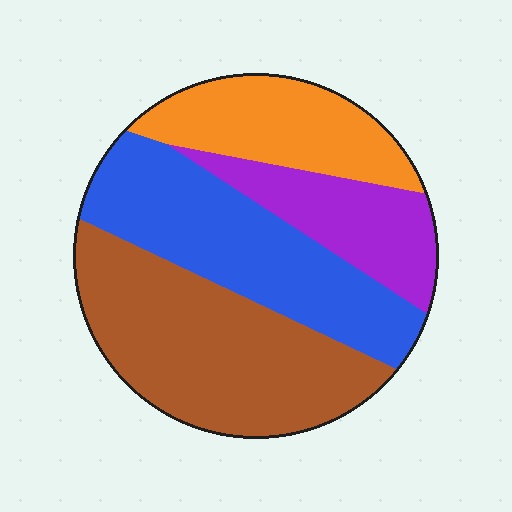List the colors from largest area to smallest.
From largest to smallest: brown, blue, orange, purple.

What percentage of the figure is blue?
Blue takes up about one third (1/3) of the figure.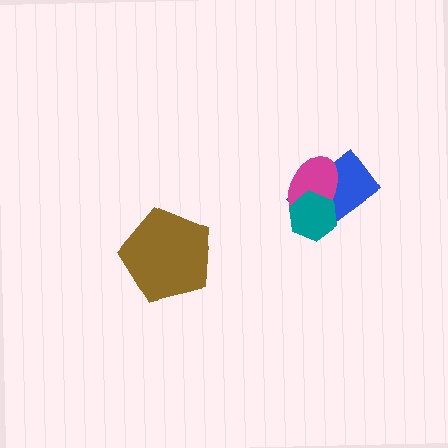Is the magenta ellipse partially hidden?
Yes, it is partially covered by another shape.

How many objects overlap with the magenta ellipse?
2 objects overlap with the magenta ellipse.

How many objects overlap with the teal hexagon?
2 objects overlap with the teal hexagon.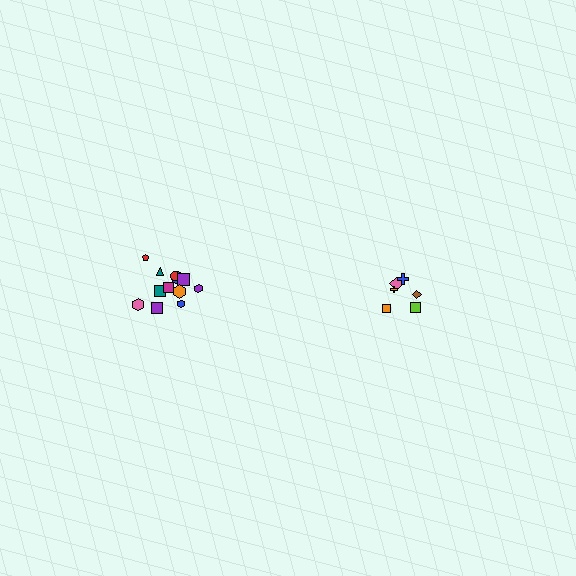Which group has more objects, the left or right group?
The left group.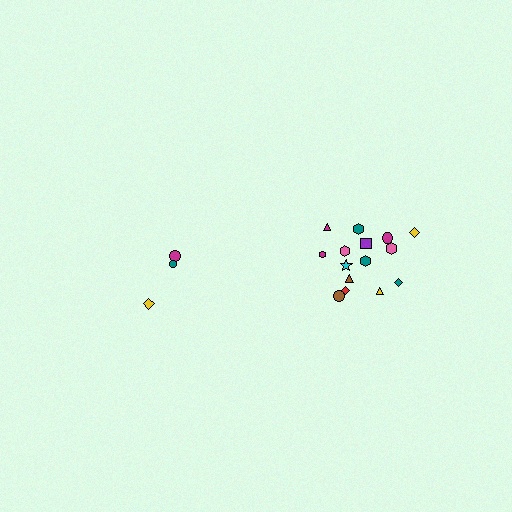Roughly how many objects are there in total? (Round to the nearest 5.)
Roughly 20 objects in total.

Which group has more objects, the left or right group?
The right group.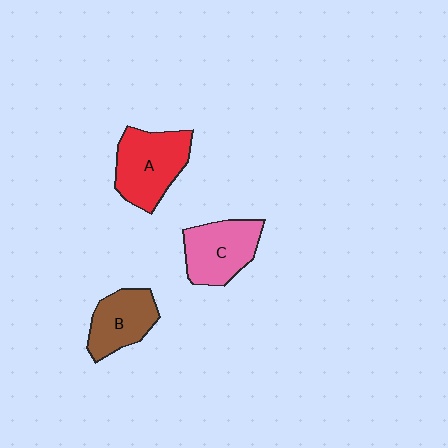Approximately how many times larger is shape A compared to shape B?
Approximately 1.3 times.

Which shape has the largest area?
Shape A (red).